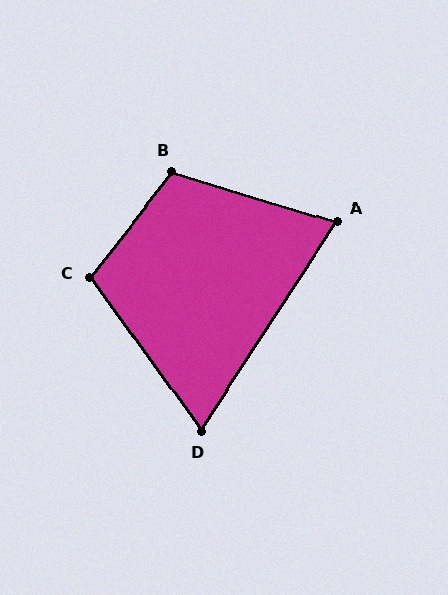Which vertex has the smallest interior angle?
D, at approximately 69 degrees.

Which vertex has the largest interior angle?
B, at approximately 111 degrees.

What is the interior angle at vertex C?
Approximately 106 degrees (obtuse).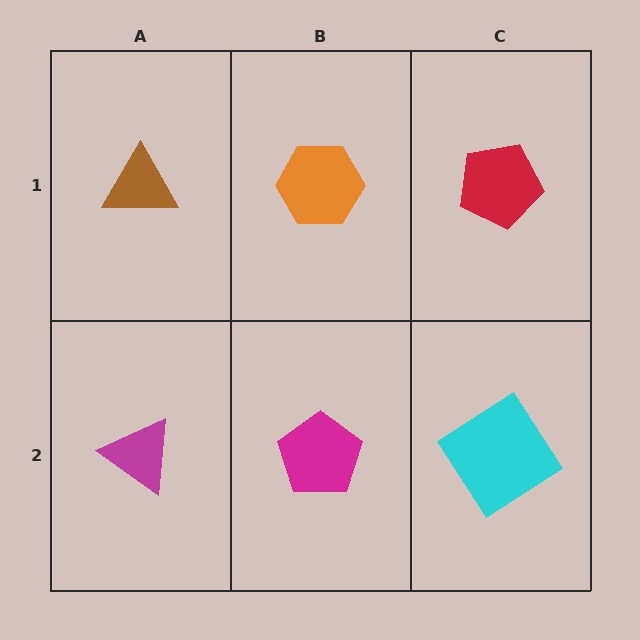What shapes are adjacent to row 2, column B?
An orange hexagon (row 1, column B), a magenta triangle (row 2, column A), a cyan diamond (row 2, column C).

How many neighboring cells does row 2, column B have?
3.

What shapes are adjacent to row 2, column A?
A brown triangle (row 1, column A), a magenta pentagon (row 2, column B).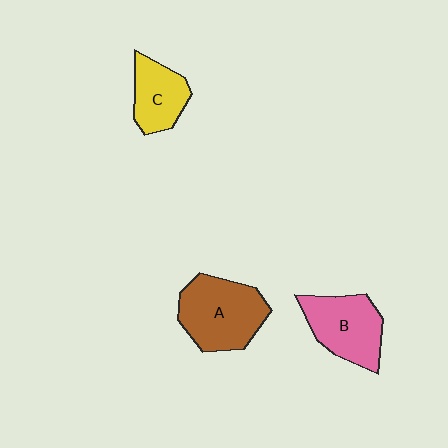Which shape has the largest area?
Shape A (brown).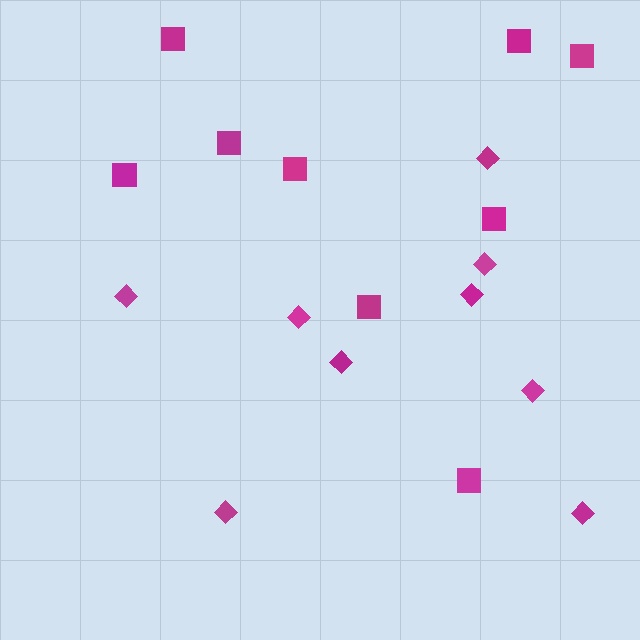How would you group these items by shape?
There are 2 groups: one group of diamonds (9) and one group of squares (9).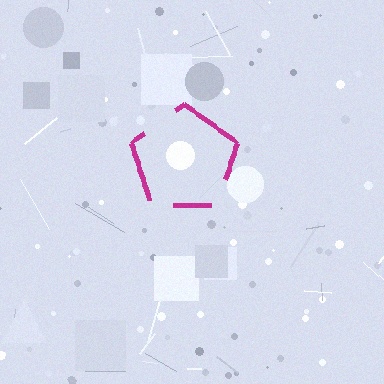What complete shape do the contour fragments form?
The contour fragments form a pentagon.